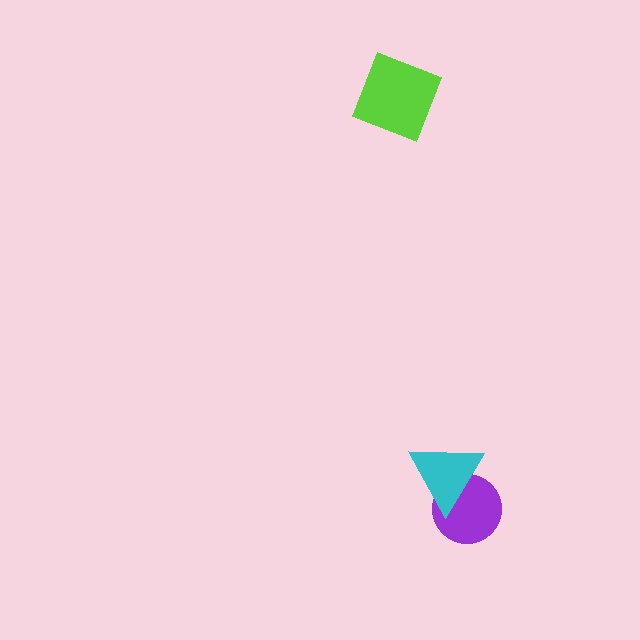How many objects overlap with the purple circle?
1 object overlaps with the purple circle.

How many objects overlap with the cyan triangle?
1 object overlaps with the cyan triangle.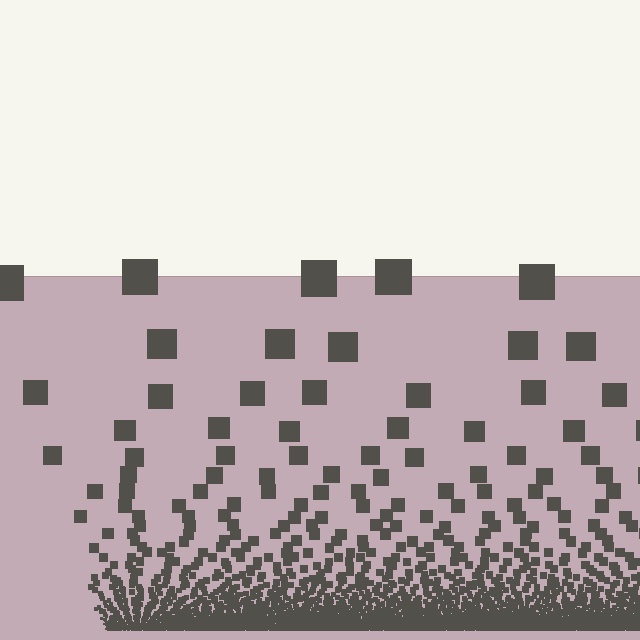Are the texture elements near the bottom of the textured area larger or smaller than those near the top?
Smaller. The gradient is inverted — elements near the bottom are smaller and denser.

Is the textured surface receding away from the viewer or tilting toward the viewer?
The surface appears to tilt toward the viewer. Texture elements get larger and sparser toward the top.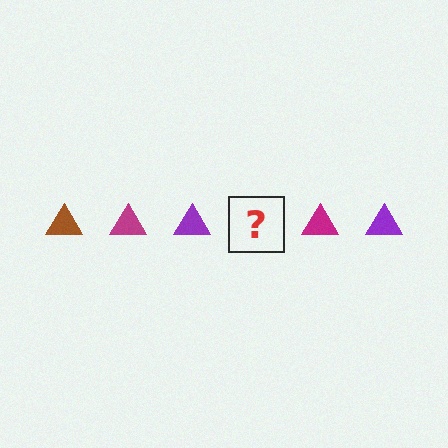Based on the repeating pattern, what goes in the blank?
The blank should be a brown triangle.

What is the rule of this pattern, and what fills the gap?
The rule is that the pattern cycles through brown, magenta, purple triangles. The gap should be filled with a brown triangle.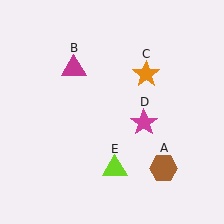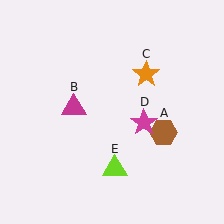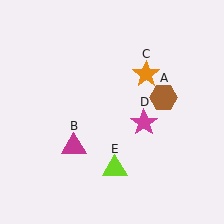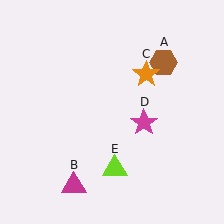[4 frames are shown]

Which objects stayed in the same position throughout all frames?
Orange star (object C) and magenta star (object D) and lime triangle (object E) remained stationary.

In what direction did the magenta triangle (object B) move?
The magenta triangle (object B) moved down.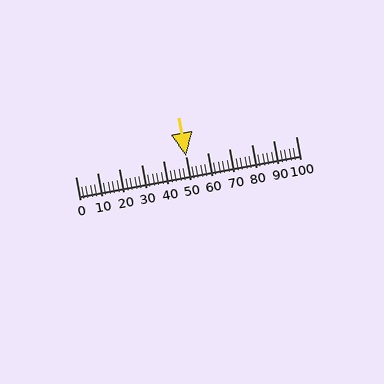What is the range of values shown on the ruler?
The ruler shows values from 0 to 100.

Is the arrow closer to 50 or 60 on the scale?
The arrow is closer to 50.